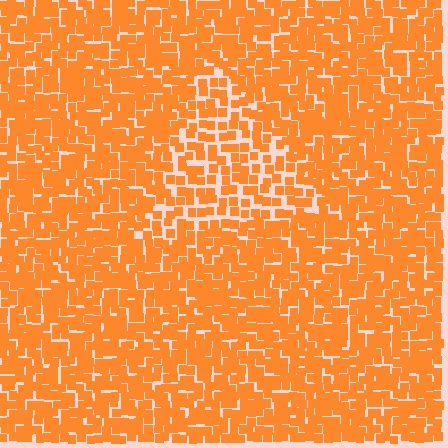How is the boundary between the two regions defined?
The boundary is defined by a change in element density (approximately 1.6x ratio). All elements are the same color, size, and shape.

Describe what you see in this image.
The image contains small orange elements arranged at two different densities. A triangle-shaped region is visible where the elements are less densely packed than the surrounding area.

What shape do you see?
I see a triangle.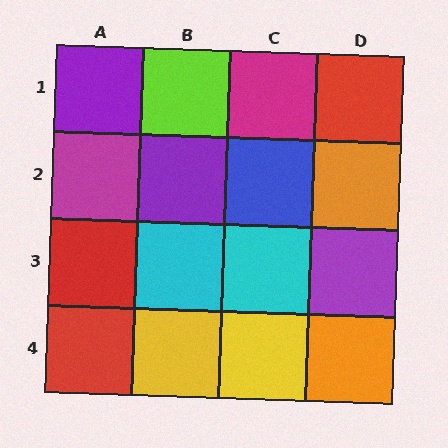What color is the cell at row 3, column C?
Cyan.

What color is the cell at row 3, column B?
Cyan.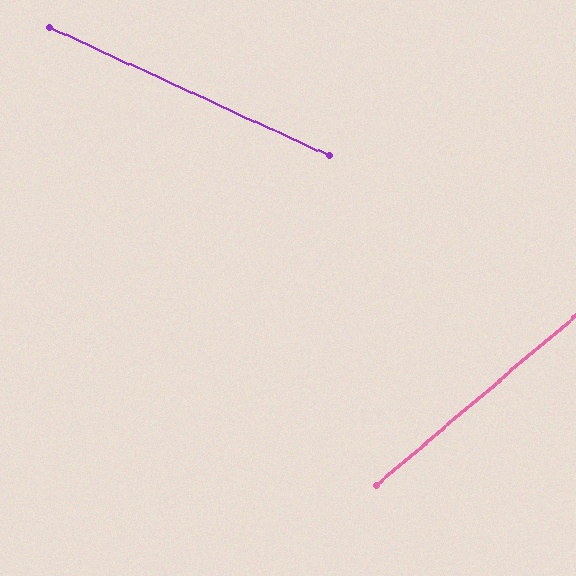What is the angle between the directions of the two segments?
Approximately 65 degrees.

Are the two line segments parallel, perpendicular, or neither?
Neither parallel nor perpendicular — they differ by about 65°.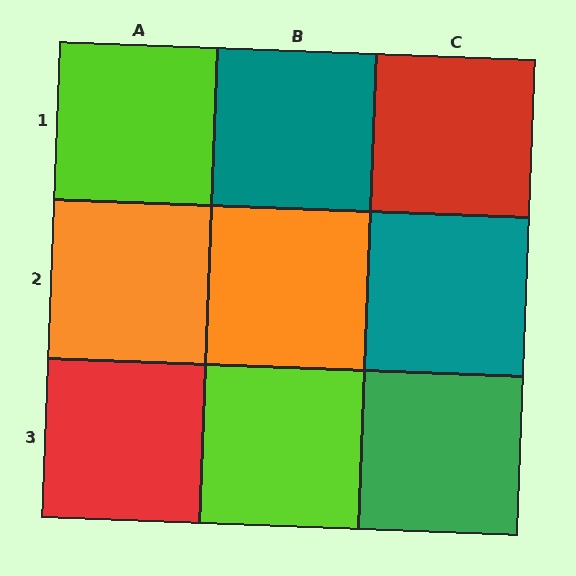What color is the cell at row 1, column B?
Teal.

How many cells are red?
2 cells are red.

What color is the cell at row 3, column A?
Red.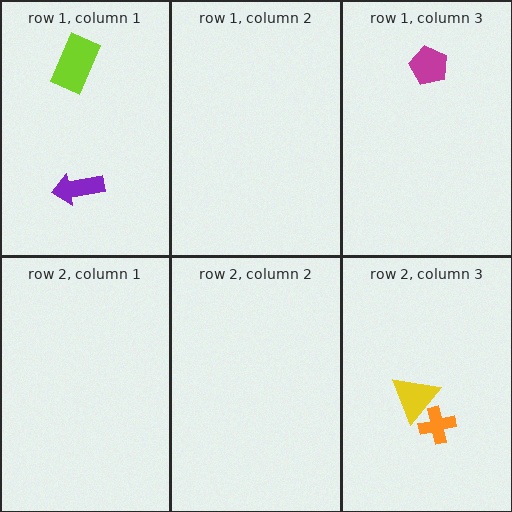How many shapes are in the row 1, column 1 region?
2.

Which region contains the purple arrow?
The row 1, column 1 region.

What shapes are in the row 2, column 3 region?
The orange cross, the yellow triangle.